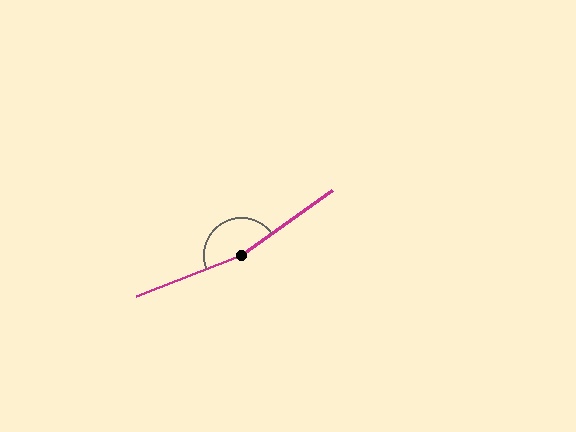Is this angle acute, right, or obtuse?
It is obtuse.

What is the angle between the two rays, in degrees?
Approximately 166 degrees.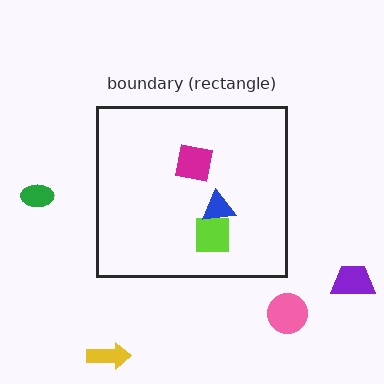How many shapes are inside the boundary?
3 inside, 4 outside.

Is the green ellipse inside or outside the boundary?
Outside.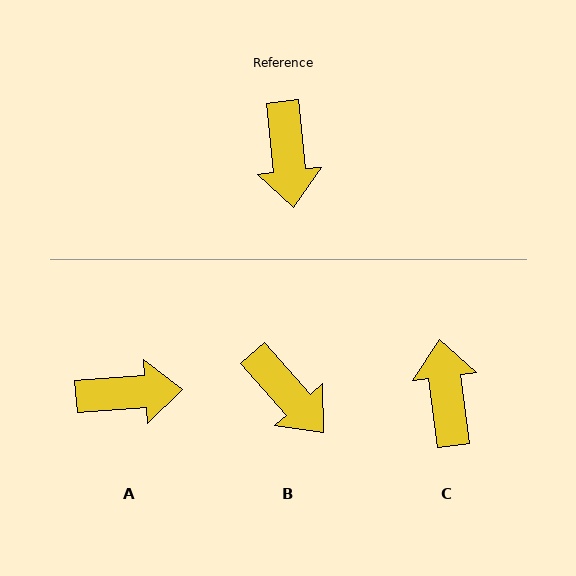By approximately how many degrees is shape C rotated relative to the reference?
Approximately 179 degrees clockwise.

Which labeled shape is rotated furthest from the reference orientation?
C, about 179 degrees away.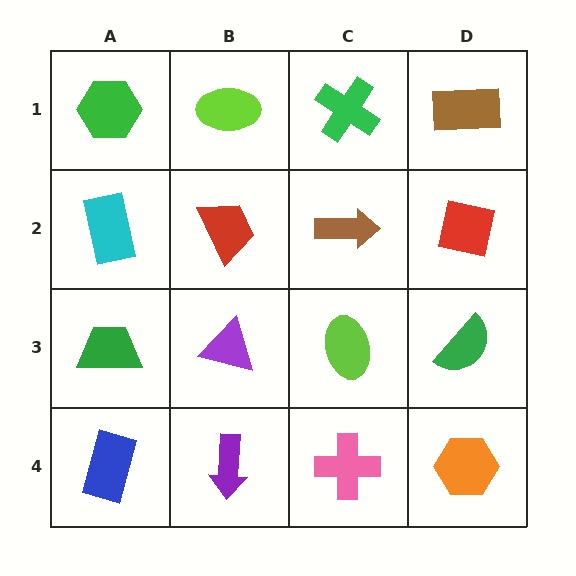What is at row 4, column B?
A purple arrow.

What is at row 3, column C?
A lime ellipse.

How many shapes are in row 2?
4 shapes.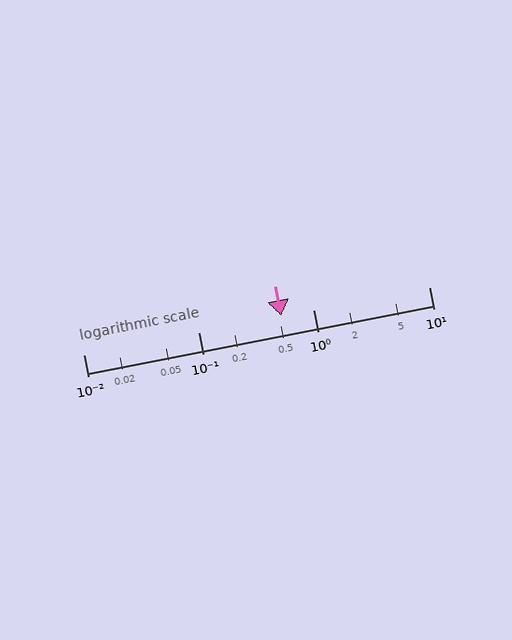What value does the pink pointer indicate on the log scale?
The pointer indicates approximately 0.52.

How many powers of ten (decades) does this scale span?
The scale spans 3 decades, from 0.01 to 10.